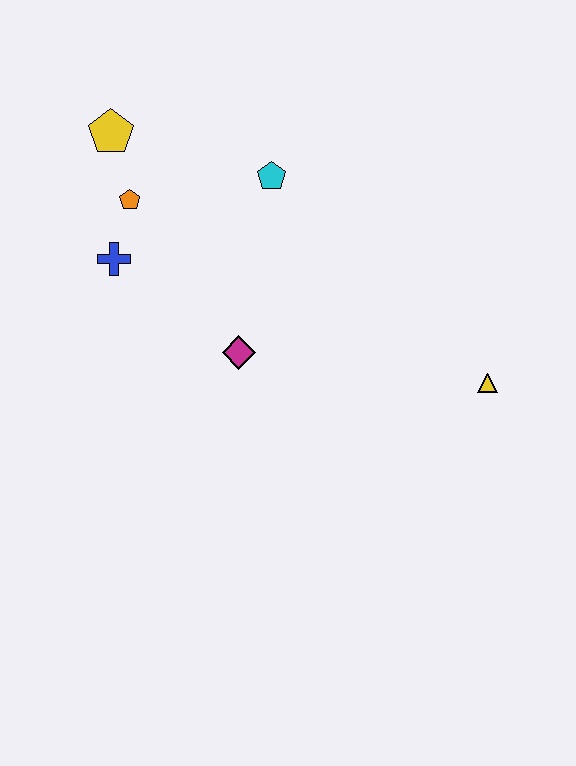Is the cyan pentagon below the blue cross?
No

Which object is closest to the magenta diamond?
The blue cross is closest to the magenta diamond.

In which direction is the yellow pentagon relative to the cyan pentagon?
The yellow pentagon is to the left of the cyan pentagon.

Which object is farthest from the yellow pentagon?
The yellow triangle is farthest from the yellow pentagon.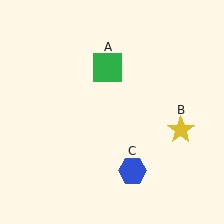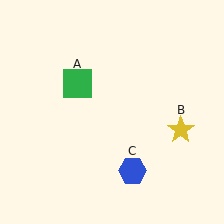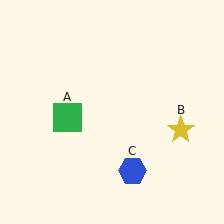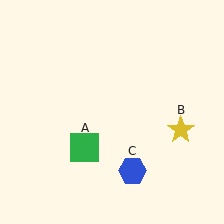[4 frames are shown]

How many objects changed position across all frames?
1 object changed position: green square (object A).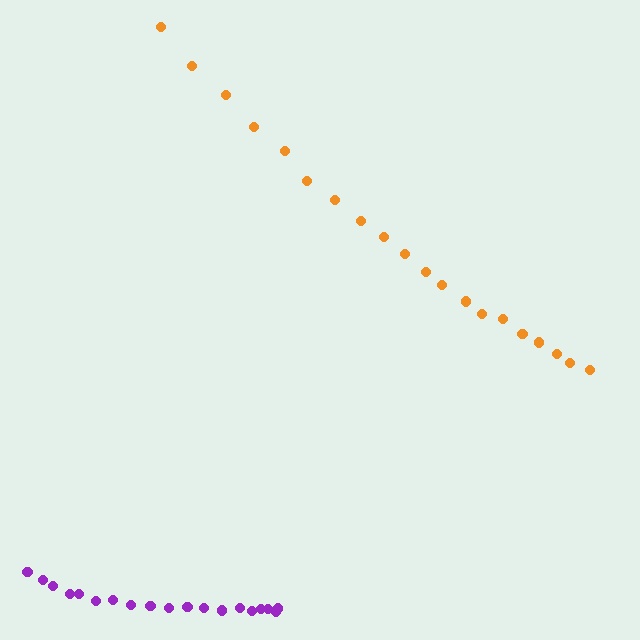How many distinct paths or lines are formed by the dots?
There are 2 distinct paths.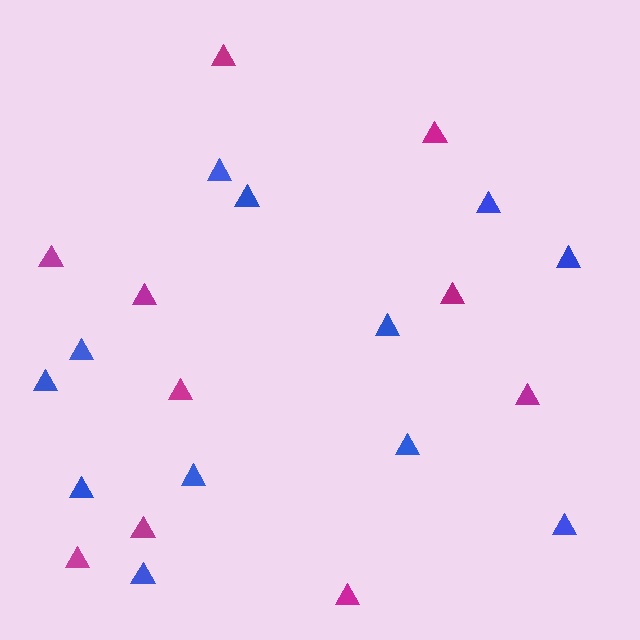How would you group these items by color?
There are 2 groups: one group of blue triangles (12) and one group of magenta triangles (10).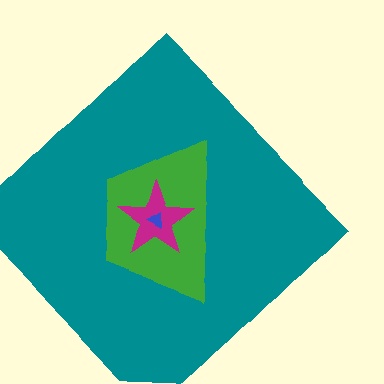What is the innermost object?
The blue triangle.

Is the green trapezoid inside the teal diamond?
Yes.